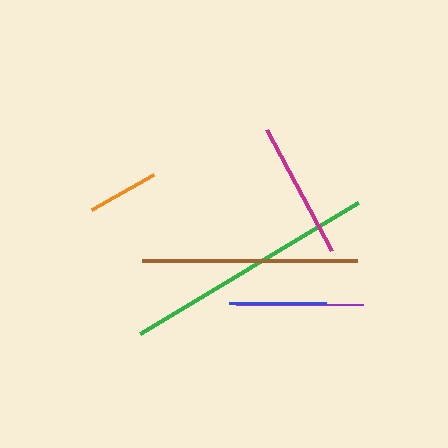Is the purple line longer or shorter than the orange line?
The purple line is longer than the orange line.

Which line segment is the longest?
The green line is the longest at approximately 254 pixels.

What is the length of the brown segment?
The brown segment is approximately 216 pixels long.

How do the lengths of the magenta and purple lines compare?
The magenta and purple lines are approximately the same length.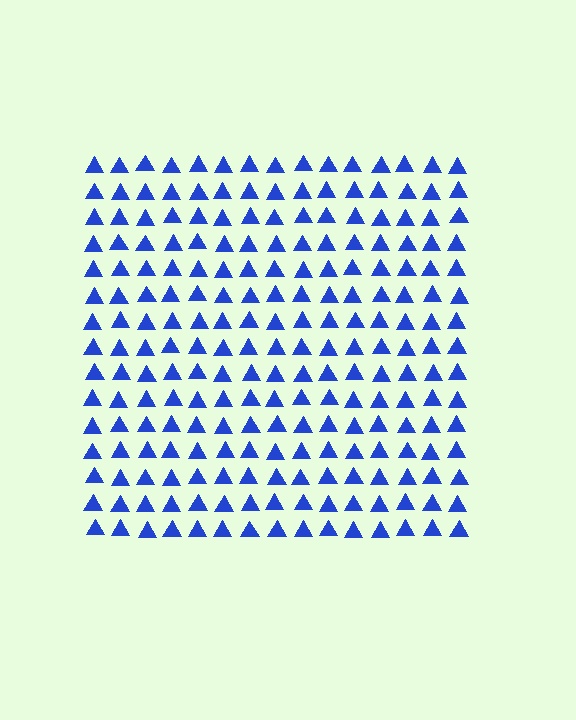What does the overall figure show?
The overall figure shows a square.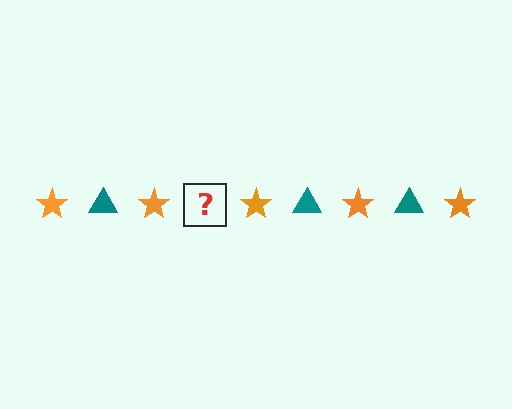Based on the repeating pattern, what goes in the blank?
The blank should be a teal triangle.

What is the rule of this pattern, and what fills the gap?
The rule is that the pattern alternates between orange star and teal triangle. The gap should be filled with a teal triangle.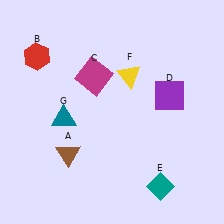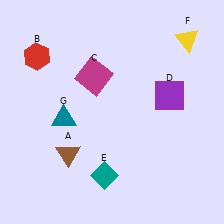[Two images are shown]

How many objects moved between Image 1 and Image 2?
2 objects moved between the two images.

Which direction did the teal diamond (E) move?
The teal diamond (E) moved left.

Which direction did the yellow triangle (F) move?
The yellow triangle (F) moved right.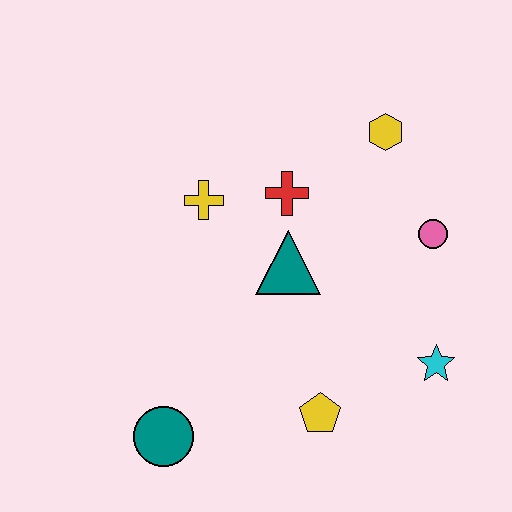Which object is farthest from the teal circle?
The yellow hexagon is farthest from the teal circle.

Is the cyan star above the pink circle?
No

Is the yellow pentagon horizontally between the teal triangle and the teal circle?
No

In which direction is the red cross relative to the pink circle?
The red cross is to the left of the pink circle.